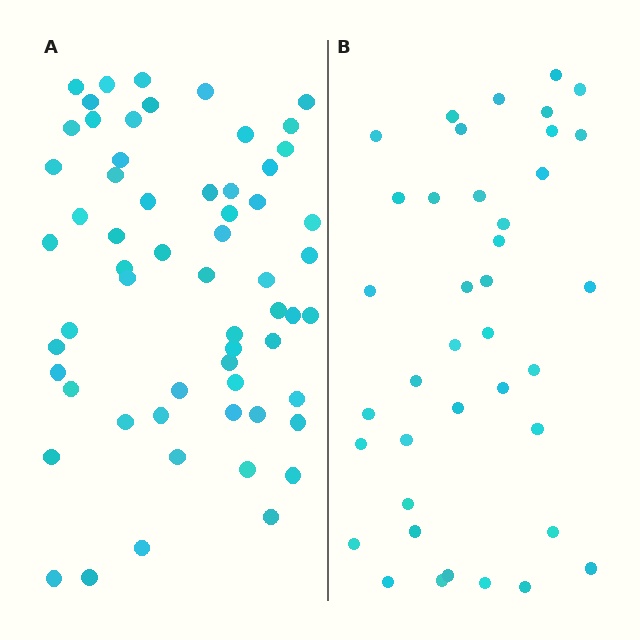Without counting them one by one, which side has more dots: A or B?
Region A (the left region) has more dots.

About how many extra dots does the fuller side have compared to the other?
Region A has approximately 20 more dots than region B.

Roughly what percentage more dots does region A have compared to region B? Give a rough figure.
About 55% more.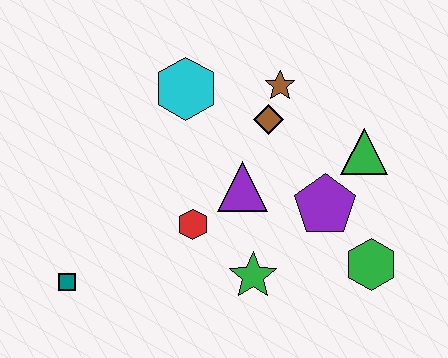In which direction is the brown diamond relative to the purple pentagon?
The brown diamond is above the purple pentagon.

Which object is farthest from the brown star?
The teal square is farthest from the brown star.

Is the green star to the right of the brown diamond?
No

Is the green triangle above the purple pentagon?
Yes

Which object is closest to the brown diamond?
The brown star is closest to the brown diamond.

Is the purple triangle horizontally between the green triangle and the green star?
No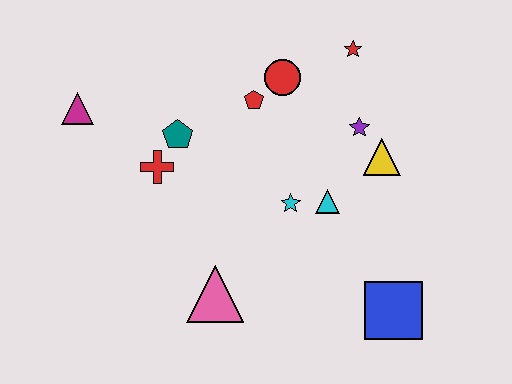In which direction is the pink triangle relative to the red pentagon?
The pink triangle is below the red pentagon.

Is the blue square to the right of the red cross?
Yes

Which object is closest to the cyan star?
The cyan triangle is closest to the cyan star.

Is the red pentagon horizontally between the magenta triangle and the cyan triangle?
Yes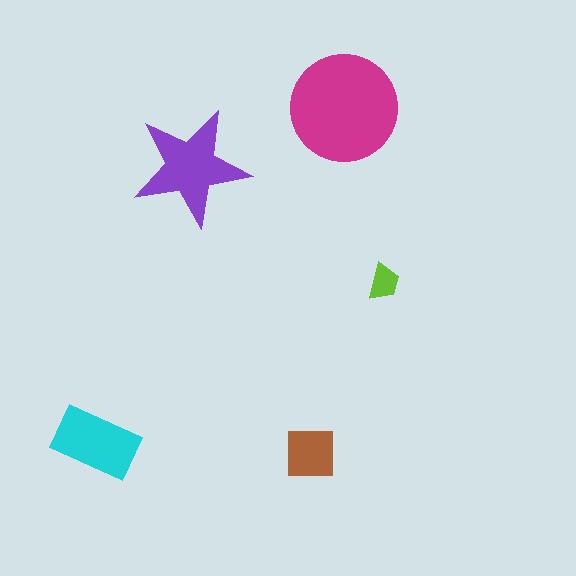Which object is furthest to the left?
The cyan rectangle is leftmost.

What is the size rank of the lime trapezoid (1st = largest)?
5th.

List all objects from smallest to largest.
The lime trapezoid, the brown square, the cyan rectangle, the purple star, the magenta circle.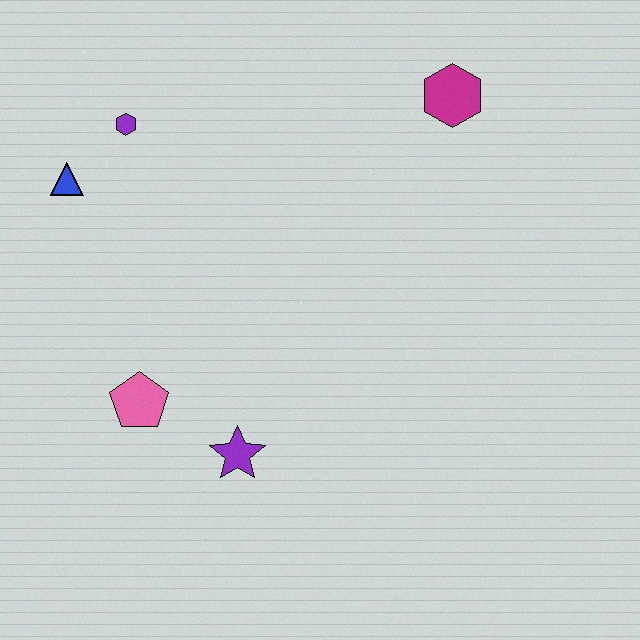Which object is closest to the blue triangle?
The purple hexagon is closest to the blue triangle.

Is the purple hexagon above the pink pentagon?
Yes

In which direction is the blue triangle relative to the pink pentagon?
The blue triangle is above the pink pentagon.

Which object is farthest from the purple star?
The magenta hexagon is farthest from the purple star.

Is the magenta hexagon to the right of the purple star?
Yes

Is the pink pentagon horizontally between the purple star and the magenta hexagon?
No